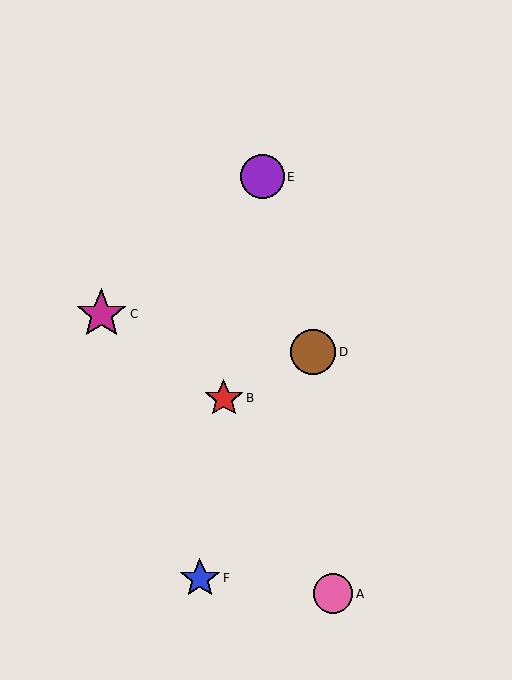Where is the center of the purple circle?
The center of the purple circle is at (262, 177).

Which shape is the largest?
The magenta star (labeled C) is the largest.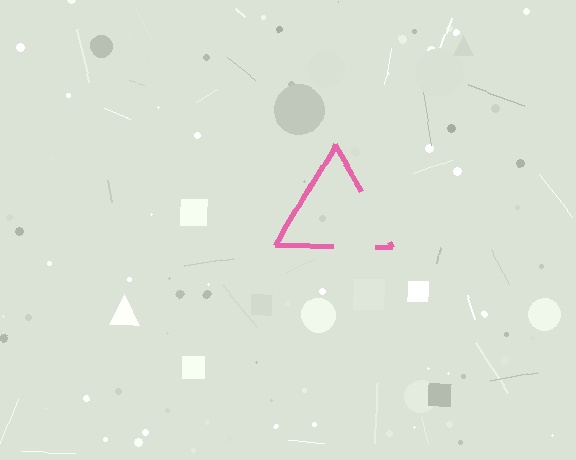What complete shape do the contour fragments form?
The contour fragments form a triangle.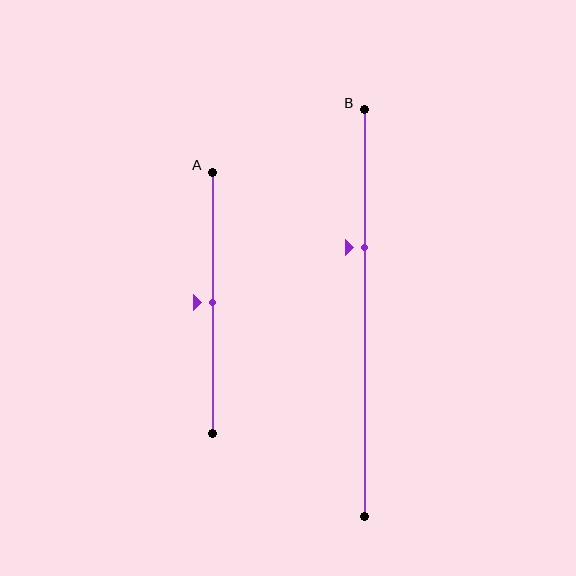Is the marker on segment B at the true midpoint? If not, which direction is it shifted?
No, the marker on segment B is shifted upward by about 16% of the segment length.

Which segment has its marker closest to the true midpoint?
Segment A has its marker closest to the true midpoint.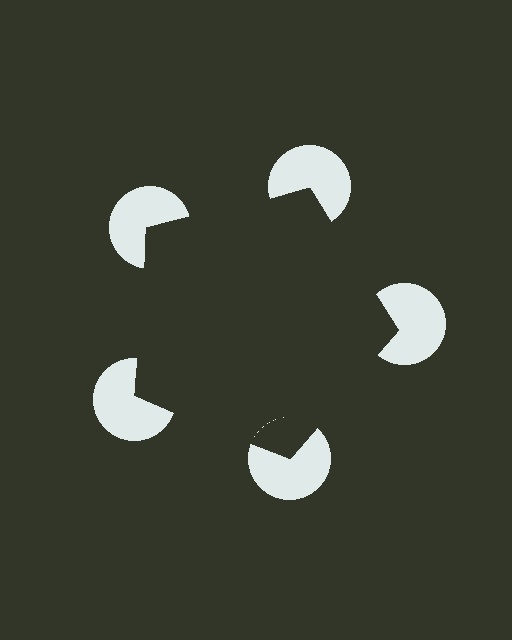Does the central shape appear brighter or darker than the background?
It typically appears slightly darker than the background, even though no actual brightness change is drawn.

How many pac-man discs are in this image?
There are 5 — one at each vertex of the illusory pentagon.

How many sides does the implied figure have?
5 sides.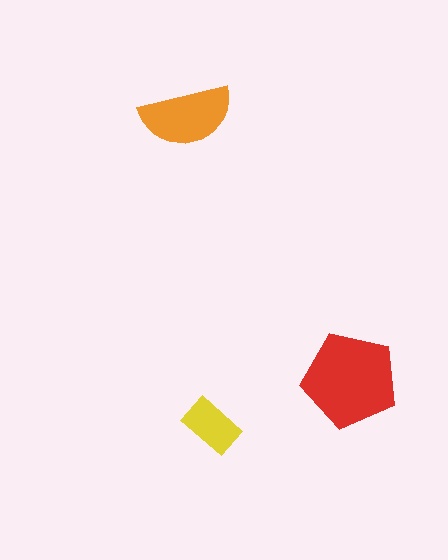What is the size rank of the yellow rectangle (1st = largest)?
3rd.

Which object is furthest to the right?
The red pentagon is rightmost.